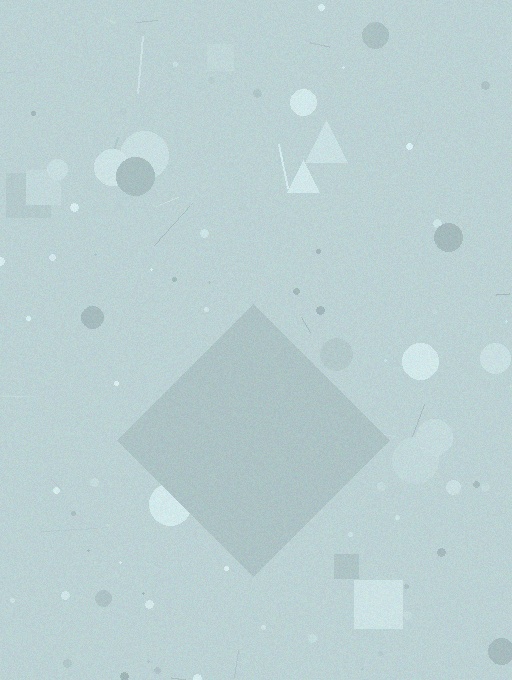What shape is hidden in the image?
A diamond is hidden in the image.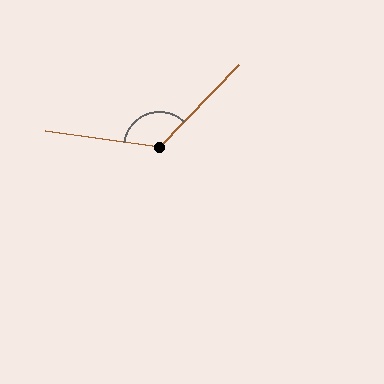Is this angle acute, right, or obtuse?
It is obtuse.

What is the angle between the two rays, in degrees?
Approximately 126 degrees.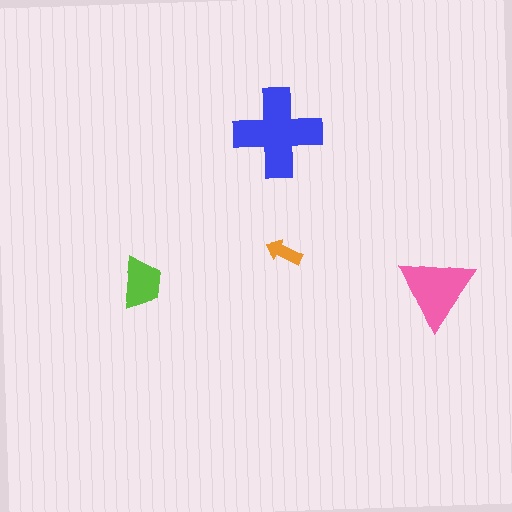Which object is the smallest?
The orange arrow.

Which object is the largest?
The blue cross.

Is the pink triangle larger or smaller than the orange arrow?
Larger.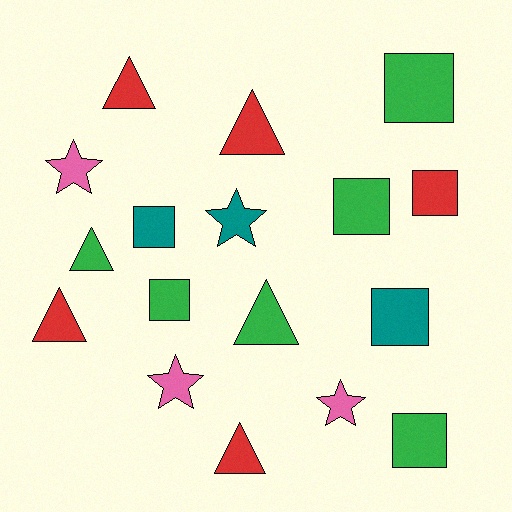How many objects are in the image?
There are 17 objects.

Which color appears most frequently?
Green, with 6 objects.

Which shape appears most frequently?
Square, with 7 objects.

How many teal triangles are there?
There are no teal triangles.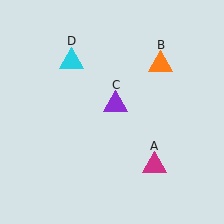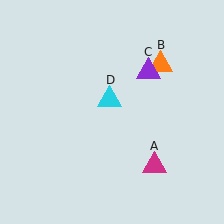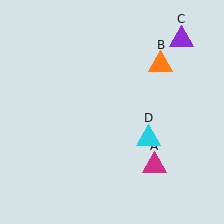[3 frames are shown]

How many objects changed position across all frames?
2 objects changed position: purple triangle (object C), cyan triangle (object D).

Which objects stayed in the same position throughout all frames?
Magenta triangle (object A) and orange triangle (object B) remained stationary.